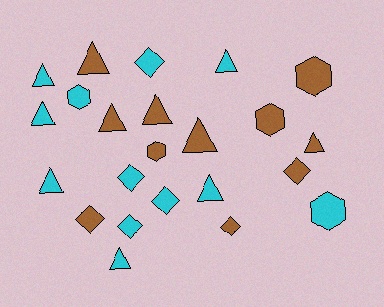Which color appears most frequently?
Cyan, with 12 objects.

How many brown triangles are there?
There are 5 brown triangles.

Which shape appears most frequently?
Triangle, with 11 objects.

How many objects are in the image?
There are 23 objects.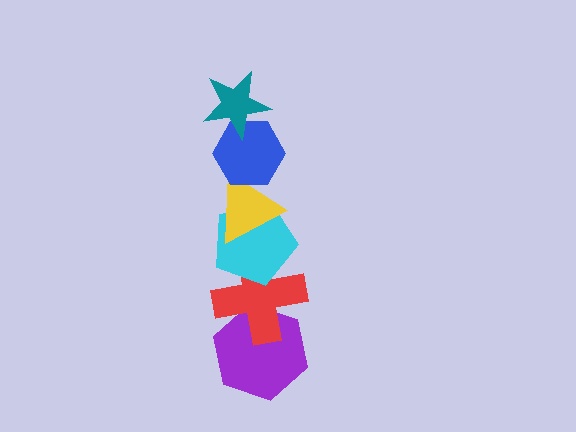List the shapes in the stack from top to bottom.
From top to bottom: the teal star, the blue hexagon, the yellow triangle, the cyan pentagon, the red cross, the purple hexagon.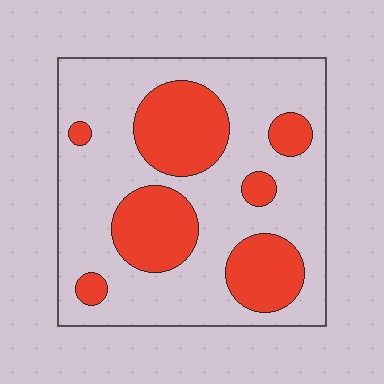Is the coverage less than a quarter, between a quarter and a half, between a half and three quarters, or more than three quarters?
Between a quarter and a half.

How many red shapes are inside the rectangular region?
7.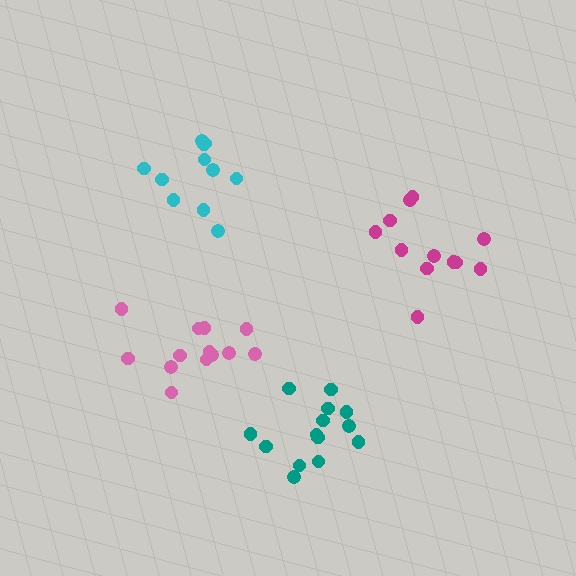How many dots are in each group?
Group 1: 11 dots, Group 2: 12 dots, Group 3: 13 dots, Group 4: 14 dots (50 total).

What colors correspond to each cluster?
The clusters are colored: cyan, magenta, pink, teal.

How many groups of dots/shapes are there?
There are 4 groups.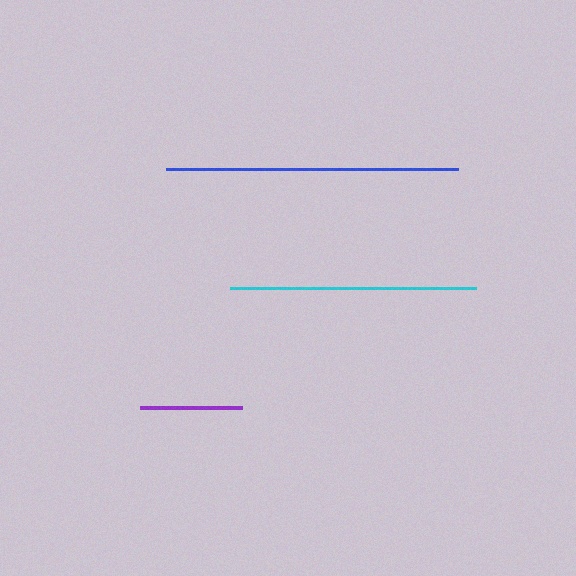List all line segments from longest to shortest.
From longest to shortest: blue, cyan, purple.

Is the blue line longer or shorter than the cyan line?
The blue line is longer than the cyan line.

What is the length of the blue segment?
The blue segment is approximately 292 pixels long.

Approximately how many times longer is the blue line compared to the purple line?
The blue line is approximately 2.9 times the length of the purple line.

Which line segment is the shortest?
The purple line is the shortest at approximately 102 pixels.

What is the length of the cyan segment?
The cyan segment is approximately 245 pixels long.